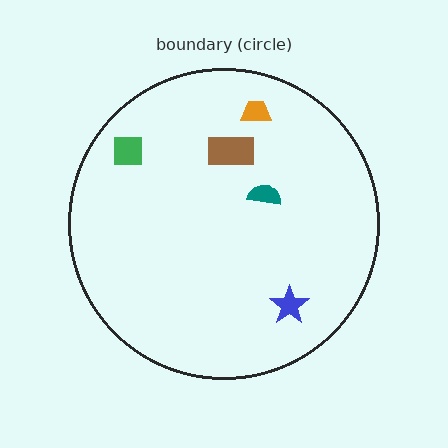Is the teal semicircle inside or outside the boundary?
Inside.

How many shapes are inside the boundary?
5 inside, 0 outside.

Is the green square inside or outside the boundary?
Inside.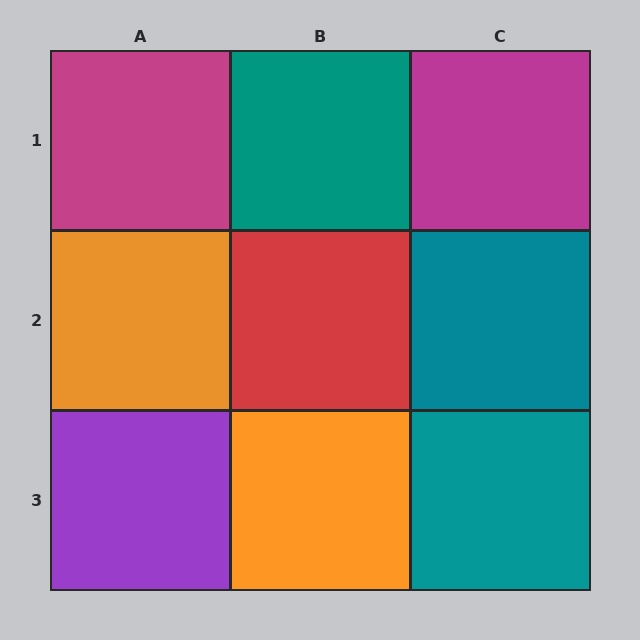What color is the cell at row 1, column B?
Teal.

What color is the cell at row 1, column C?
Magenta.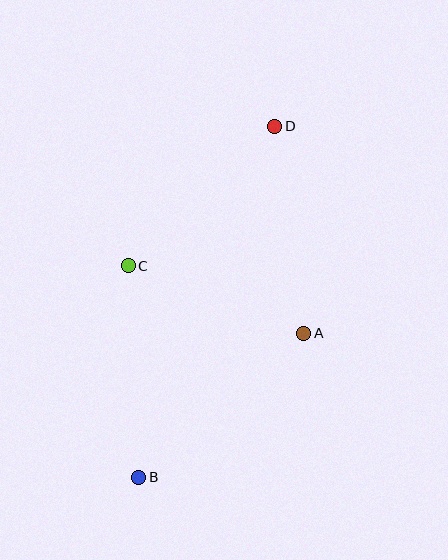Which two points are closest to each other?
Points A and C are closest to each other.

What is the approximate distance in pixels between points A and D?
The distance between A and D is approximately 209 pixels.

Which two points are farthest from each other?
Points B and D are farthest from each other.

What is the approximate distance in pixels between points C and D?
The distance between C and D is approximately 203 pixels.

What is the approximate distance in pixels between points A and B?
The distance between A and B is approximately 219 pixels.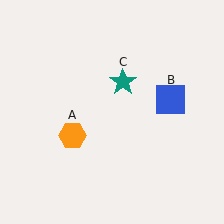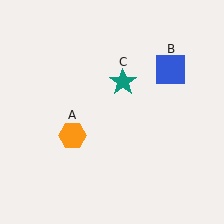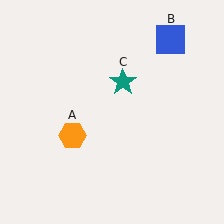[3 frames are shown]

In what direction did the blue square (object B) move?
The blue square (object B) moved up.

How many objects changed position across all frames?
1 object changed position: blue square (object B).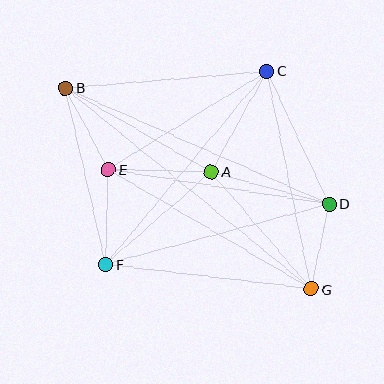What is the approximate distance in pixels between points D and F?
The distance between D and F is approximately 231 pixels.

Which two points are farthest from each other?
Points B and G are farthest from each other.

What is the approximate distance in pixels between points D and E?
The distance between D and E is approximately 223 pixels.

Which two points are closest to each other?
Points D and G are closest to each other.